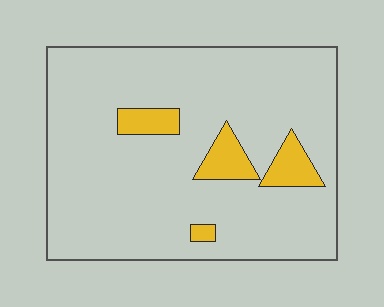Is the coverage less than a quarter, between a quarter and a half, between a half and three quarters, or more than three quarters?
Less than a quarter.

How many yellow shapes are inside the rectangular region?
4.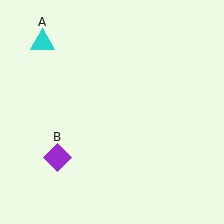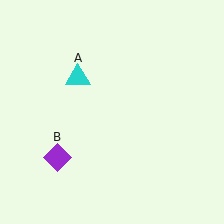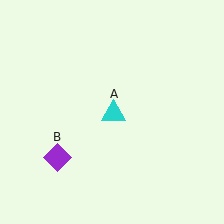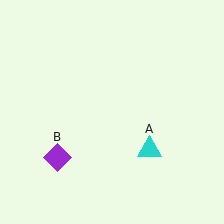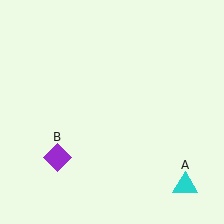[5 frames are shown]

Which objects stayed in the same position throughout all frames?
Purple diamond (object B) remained stationary.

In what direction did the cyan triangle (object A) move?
The cyan triangle (object A) moved down and to the right.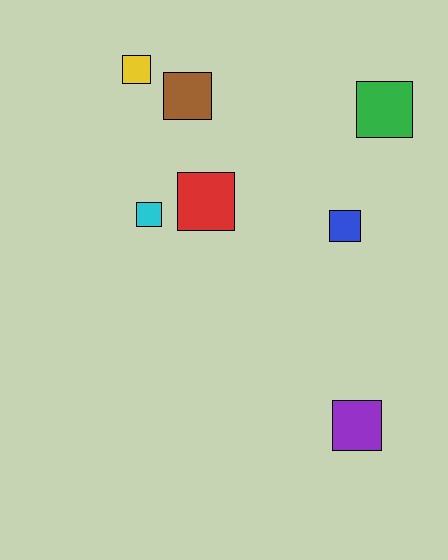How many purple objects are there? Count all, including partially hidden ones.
There is 1 purple object.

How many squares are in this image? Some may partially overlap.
There are 7 squares.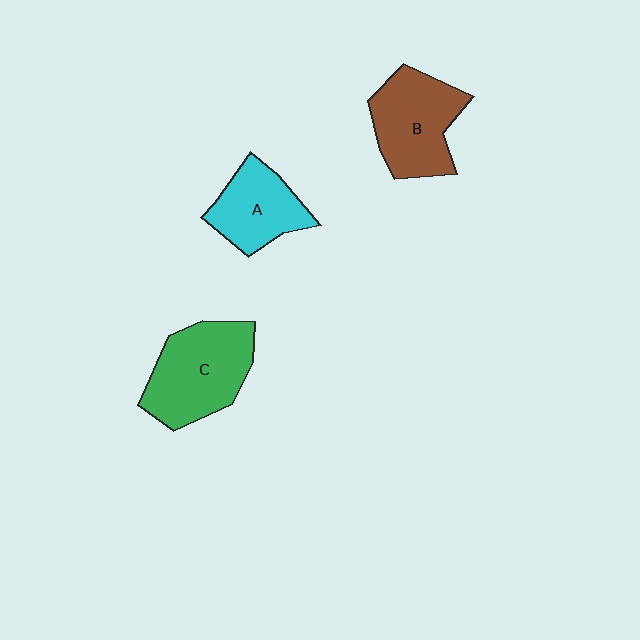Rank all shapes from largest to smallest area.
From largest to smallest: C (green), B (brown), A (cyan).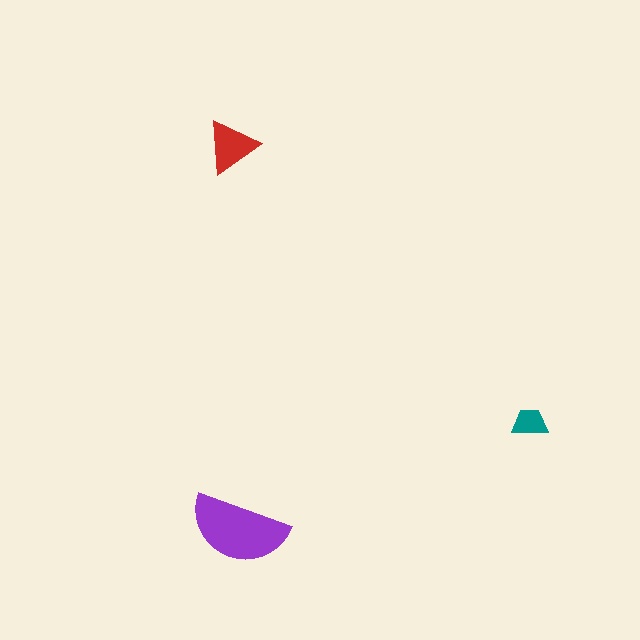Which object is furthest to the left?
The red triangle is leftmost.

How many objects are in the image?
There are 3 objects in the image.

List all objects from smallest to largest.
The teal trapezoid, the red triangle, the purple semicircle.